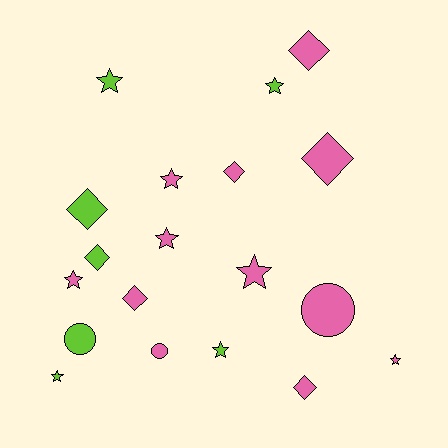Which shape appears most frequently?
Star, with 9 objects.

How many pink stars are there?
There are 5 pink stars.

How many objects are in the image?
There are 19 objects.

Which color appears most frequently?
Pink, with 12 objects.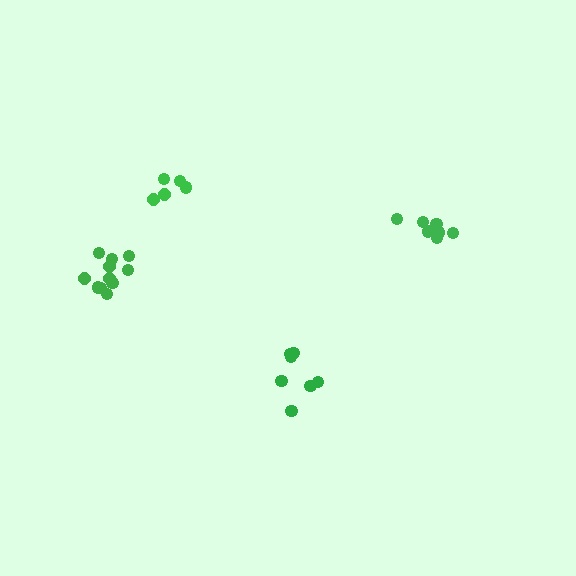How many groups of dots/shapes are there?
There are 4 groups.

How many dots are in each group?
Group 1: 5 dots, Group 2: 7 dots, Group 3: 11 dots, Group 4: 7 dots (30 total).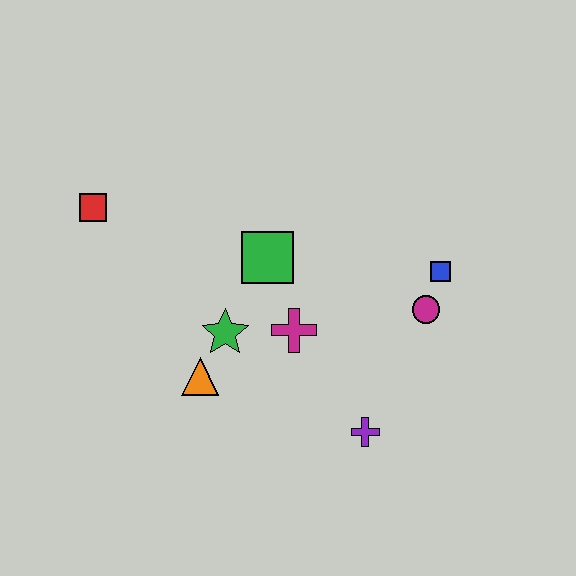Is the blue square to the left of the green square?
No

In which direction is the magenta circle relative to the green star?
The magenta circle is to the right of the green star.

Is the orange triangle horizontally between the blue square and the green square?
No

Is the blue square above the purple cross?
Yes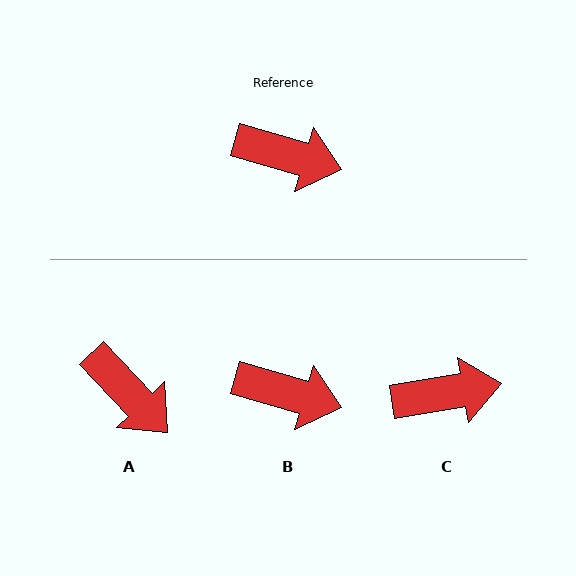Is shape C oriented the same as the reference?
No, it is off by about 25 degrees.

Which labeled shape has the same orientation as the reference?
B.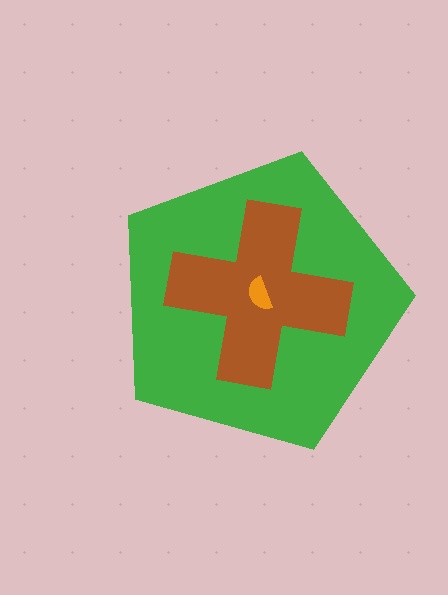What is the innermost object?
The orange semicircle.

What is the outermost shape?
The green pentagon.